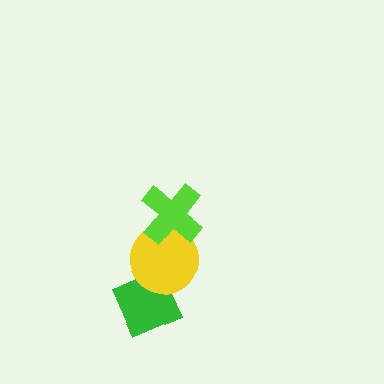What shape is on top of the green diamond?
The yellow circle is on top of the green diamond.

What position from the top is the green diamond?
The green diamond is 3rd from the top.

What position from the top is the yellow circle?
The yellow circle is 2nd from the top.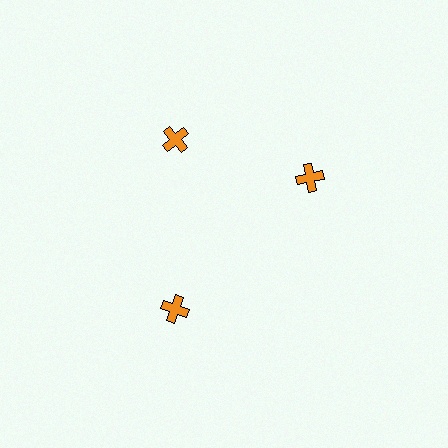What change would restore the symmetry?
The symmetry would be restored by rotating it back into even spacing with its neighbors so that all 3 crosses sit at equal angles and equal distance from the center.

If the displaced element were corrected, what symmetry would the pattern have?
It would have 3-fold rotational symmetry — the pattern would map onto itself every 120 degrees.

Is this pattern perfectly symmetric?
No. The 3 orange crosses are arranged in a ring, but one element near the 3 o'clock position is rotated out of alignment along the ring, breaking the 3-fold rotational symmetry.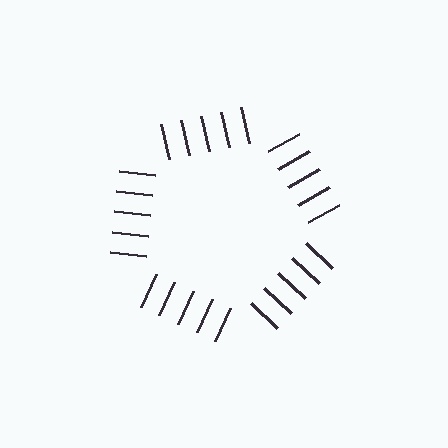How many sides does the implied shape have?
5 sides — the line-ends trace a pentagon.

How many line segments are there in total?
25 — 5 along each of the 5 edges.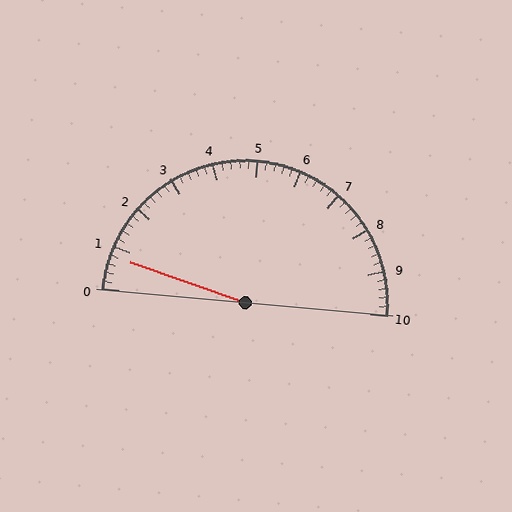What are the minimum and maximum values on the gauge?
The gauge ranges from 0 to 10.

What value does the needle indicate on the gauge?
The needle indicates approximately 0.8.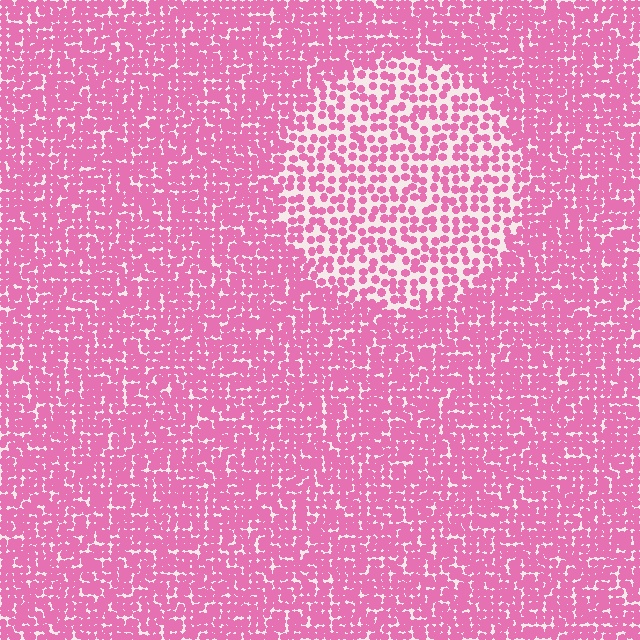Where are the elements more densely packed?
The elements are more densely packed outside the circle boundary.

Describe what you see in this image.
The image contains small pink elements arranged at two different densities. A circle-shaped region is visible where the elements are less densely packed than the surrounding area.